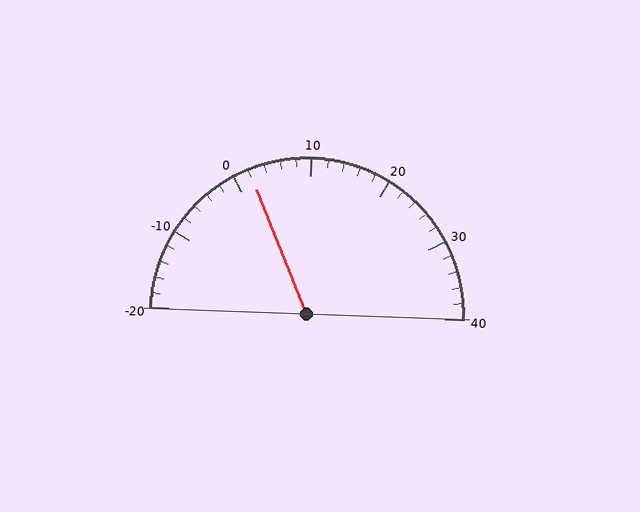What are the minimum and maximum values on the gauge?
The gauge ranges from -20 to 40.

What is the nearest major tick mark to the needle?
The nearest major tick mark is 0.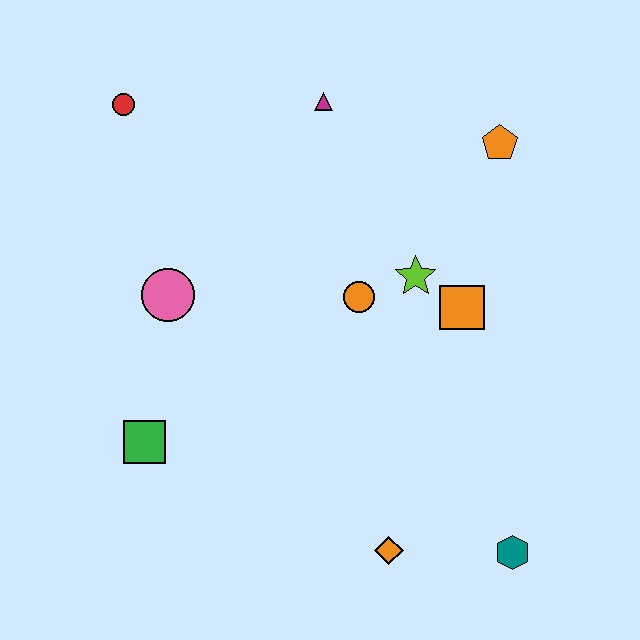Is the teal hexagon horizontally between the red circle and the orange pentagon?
No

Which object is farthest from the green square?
The orange pentagon is farthest from the green square.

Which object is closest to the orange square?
The lime star is closest to the orange square.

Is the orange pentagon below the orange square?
No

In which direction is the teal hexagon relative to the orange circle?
The teal hexagon is below the orange circle.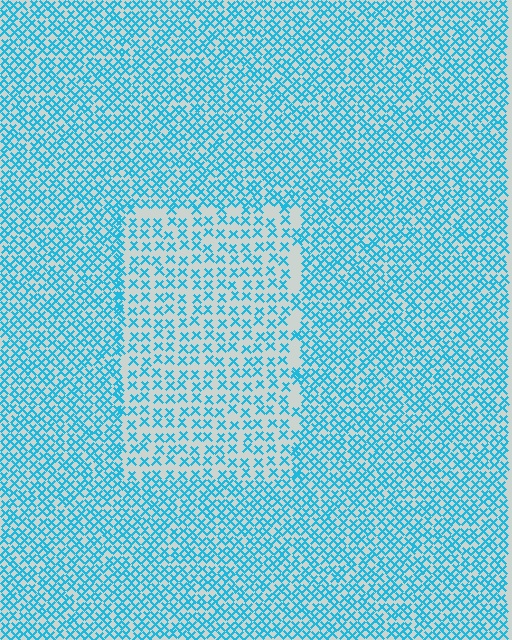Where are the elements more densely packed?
The elements are more densely packed outside the rectangle boundary.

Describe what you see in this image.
The image contains small cyan elements arranged at two different densities. A rectangle-shaped region is visible where the elements are less densely packed than the surrounding area.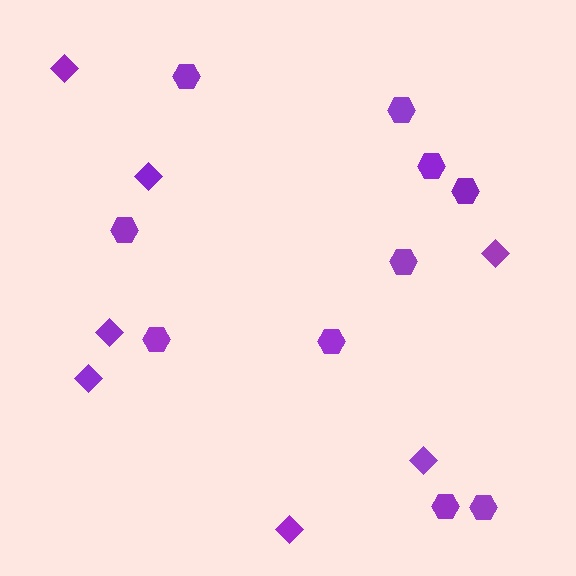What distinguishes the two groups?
There are 2 groups: one group of diamonds (7) and one group of hexagons (10).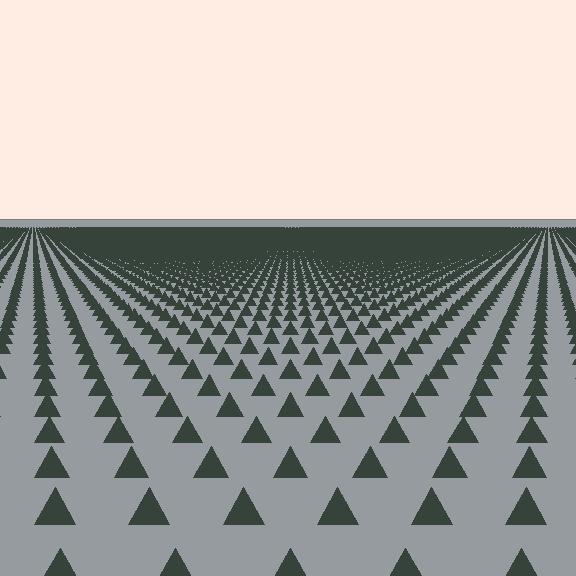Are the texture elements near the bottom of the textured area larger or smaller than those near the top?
Larger. Near the bottom, elements are closer to the viewer and appear at a bigger on-screen size.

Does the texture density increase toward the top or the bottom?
Density increases toward the top.